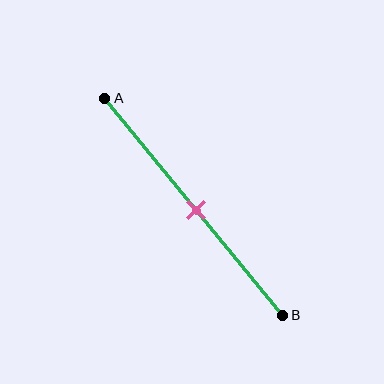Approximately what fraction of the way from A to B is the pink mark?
The pink mark is approximately 50% of the way from A to B.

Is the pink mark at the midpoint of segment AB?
Yes, the mark is approximately at the midpoint.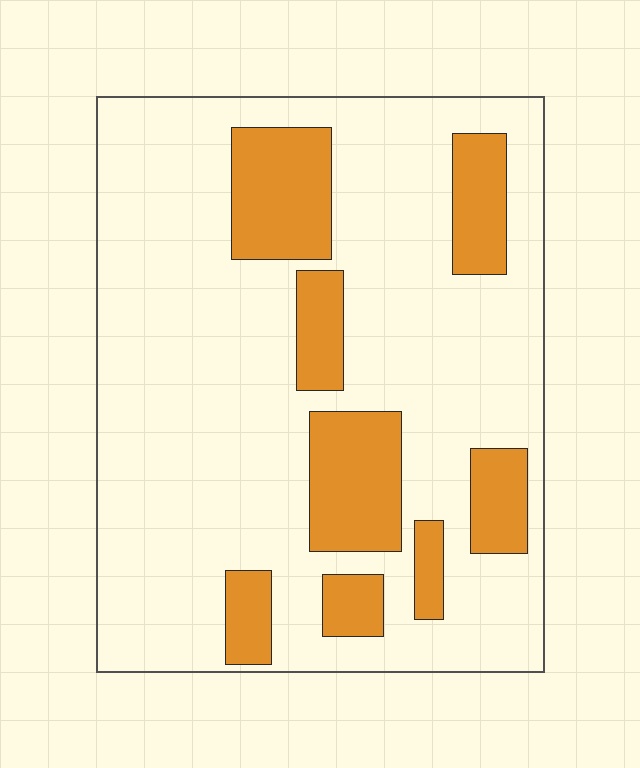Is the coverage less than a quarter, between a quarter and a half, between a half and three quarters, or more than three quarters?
Less than a quarter.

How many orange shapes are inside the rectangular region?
8.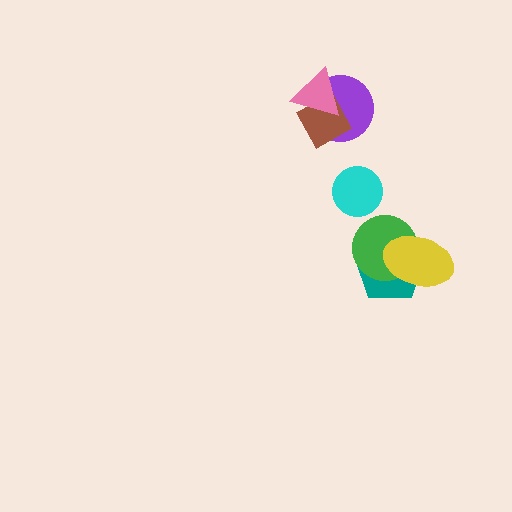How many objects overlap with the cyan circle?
0 objects overlap with the cyan circle.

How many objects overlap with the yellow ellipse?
2 objects overlap with the yellow ellipse.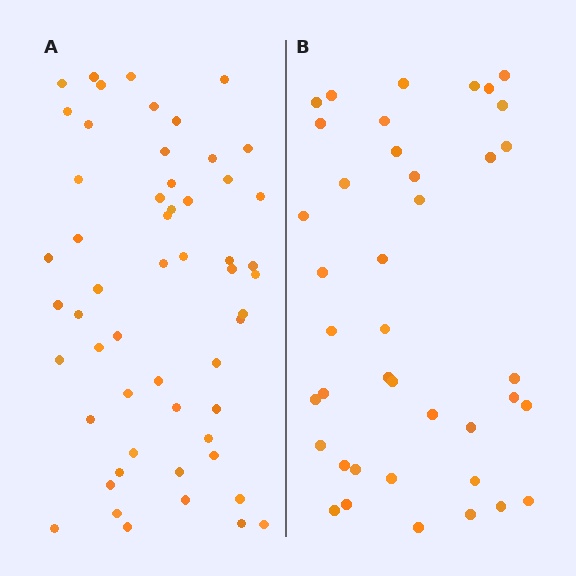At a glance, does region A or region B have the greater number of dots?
Region A (the left region) has more dots.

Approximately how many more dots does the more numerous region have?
Region A has approximately 15 more dots than region B.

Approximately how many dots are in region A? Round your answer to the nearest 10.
About 60 dots. (The exact count is 55, which rounds to 60.)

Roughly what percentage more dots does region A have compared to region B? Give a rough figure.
About 40% more.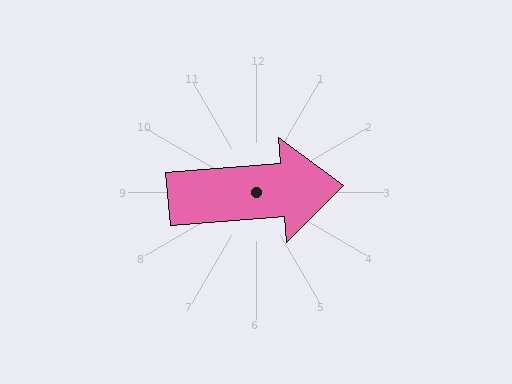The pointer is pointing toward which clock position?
Roughly 3 o'clock.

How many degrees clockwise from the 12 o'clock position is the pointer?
Approximately 85 degrees.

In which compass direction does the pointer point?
East.